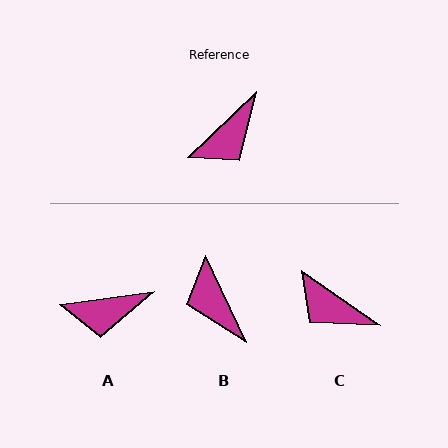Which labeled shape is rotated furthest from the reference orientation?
B, about 108 degrees away.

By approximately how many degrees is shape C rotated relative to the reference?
Approximately 78 degrees clockwise.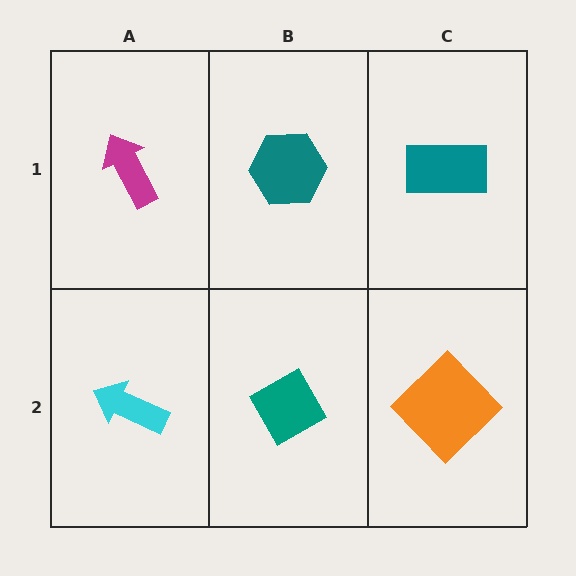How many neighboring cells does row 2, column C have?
2.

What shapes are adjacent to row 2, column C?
A teal rectangle (row 1, column C), a teal diamond (row 2, column B).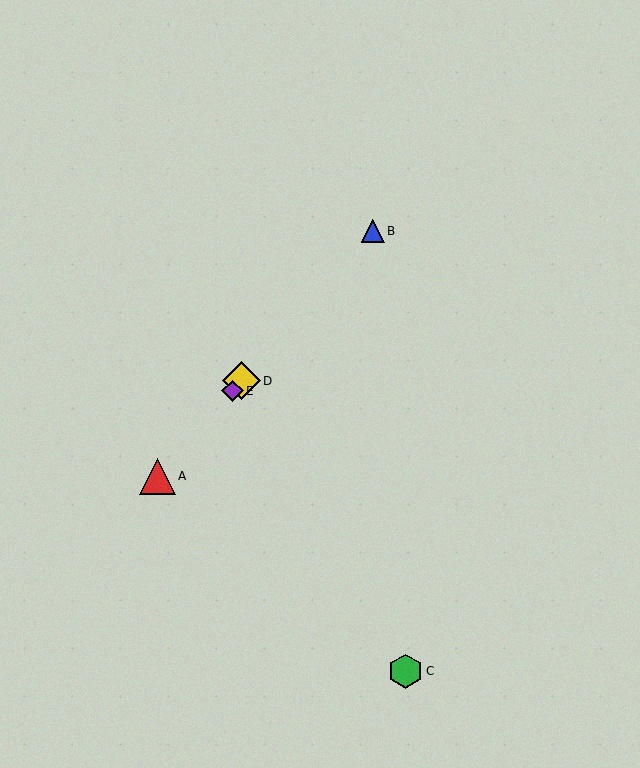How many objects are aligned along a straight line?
4 objects (A, B, D, E) are aligned along a straight line.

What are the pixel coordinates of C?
Object C is at (406, 671).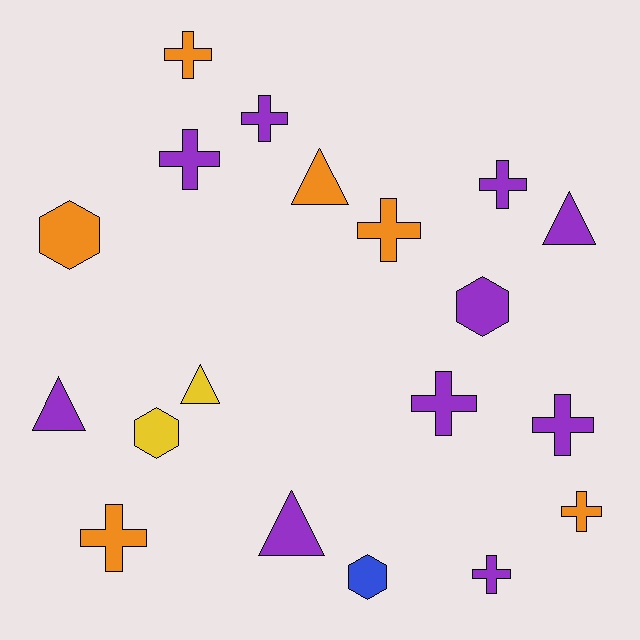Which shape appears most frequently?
Cross, with 10 objects.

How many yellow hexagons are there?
There is 1 yellow hexagon.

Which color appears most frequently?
Purple, with 10 objects.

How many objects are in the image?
There are 19 objects.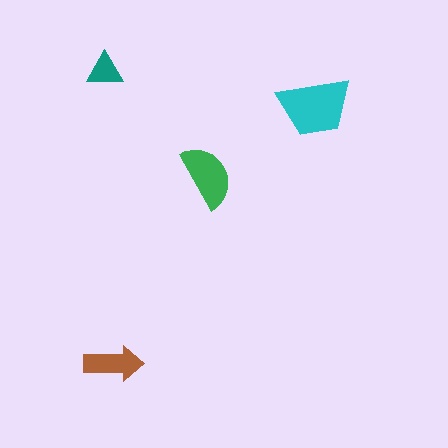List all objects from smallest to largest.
The teal triangle, the brown arrow, the green semicircle, the cyan trapezoid.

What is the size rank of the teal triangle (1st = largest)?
4th.